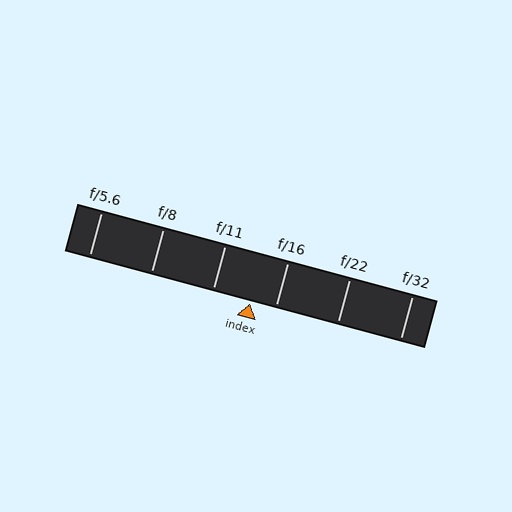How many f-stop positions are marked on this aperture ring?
There are 6 f-stop positions marked.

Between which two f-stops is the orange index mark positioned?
The index mark is between f/11 and f/16.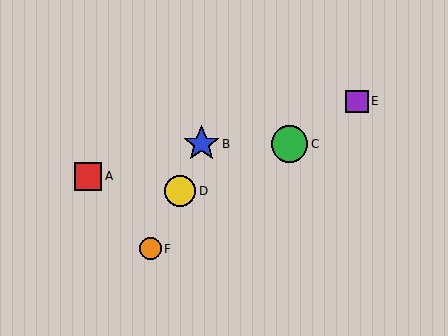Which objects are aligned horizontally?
Objects B, C are aligned horizontally.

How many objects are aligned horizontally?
2 objects (B, C) are aligned horizontally.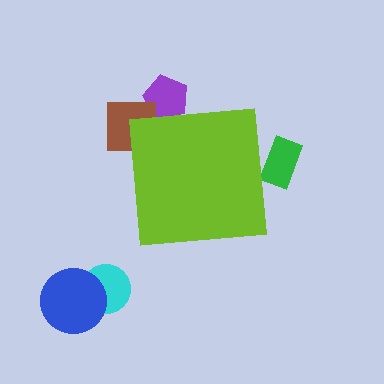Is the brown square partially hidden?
Yes, the brown square is partially hidden behind the lime square.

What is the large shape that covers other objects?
A lime square.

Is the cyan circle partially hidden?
No, the cyan circle is fully visible.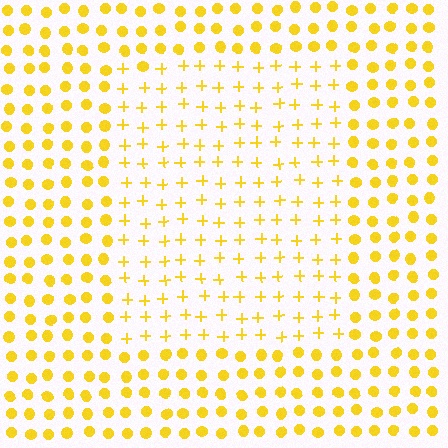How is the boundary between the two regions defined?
The boundary is defined by a change in element shape: plus signs inside vs. circles outside. All elements share the same color and spacing.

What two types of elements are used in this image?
The image uses plus signs inside the rectangle region and circles outside it.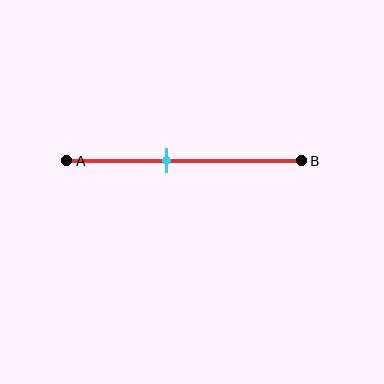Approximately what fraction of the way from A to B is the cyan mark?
The cyan mark is approximately 45% of the way from A to B.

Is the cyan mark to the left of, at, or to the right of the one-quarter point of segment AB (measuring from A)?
The cyan mark is to the right of the one-quarter point of segment AB.